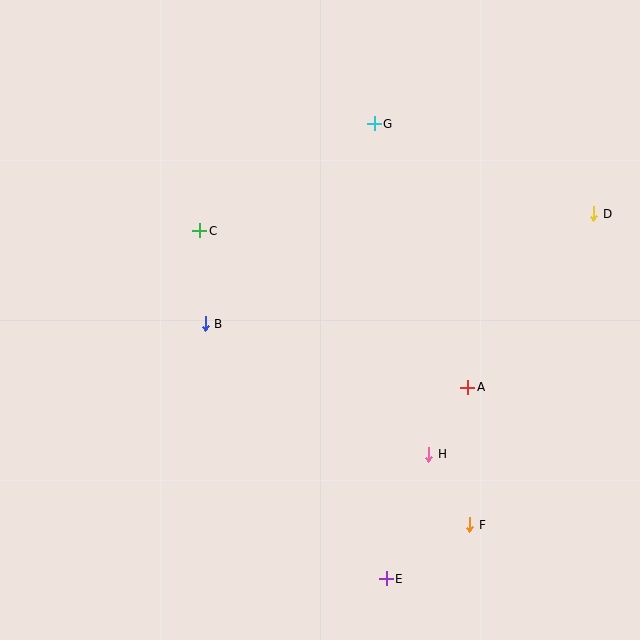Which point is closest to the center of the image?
Point B at (205, 324) is closest to the center.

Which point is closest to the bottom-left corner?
Point B is closest to the bottom-left corner.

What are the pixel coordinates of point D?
Point D is at (594, 214).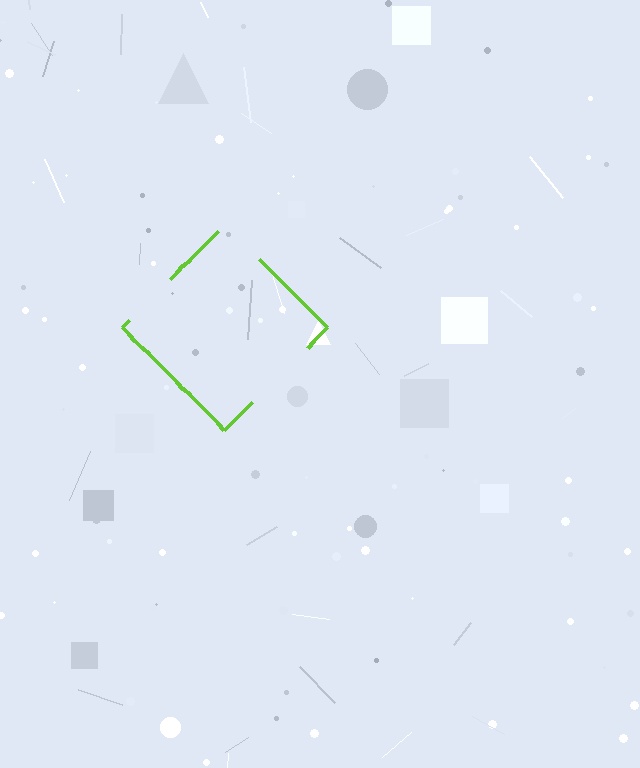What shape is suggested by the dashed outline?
The dashed outline suggests a diamond.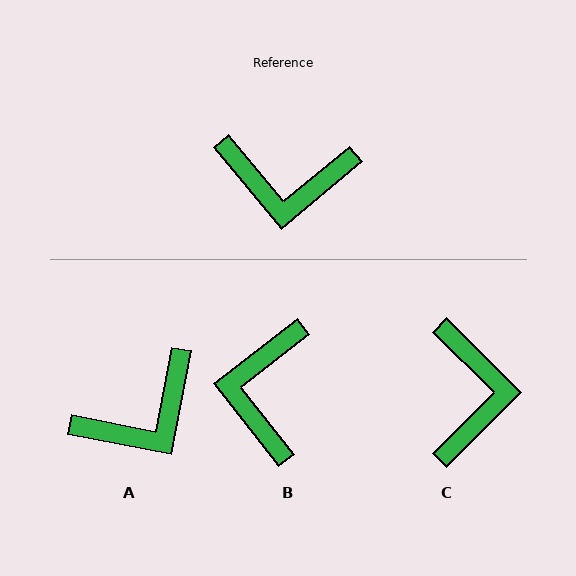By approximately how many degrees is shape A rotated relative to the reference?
Approximately 39 degrees counter-clockwise.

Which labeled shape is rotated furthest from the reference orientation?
C, about 95 degrees away.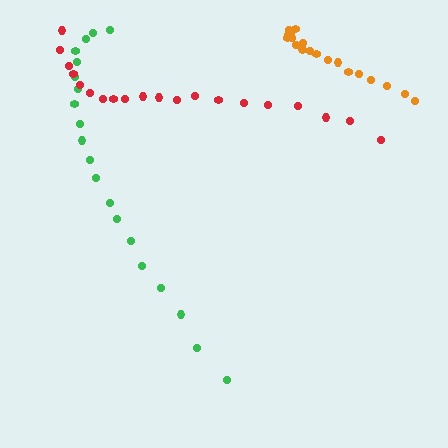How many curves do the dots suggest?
There are 3 distinct paths.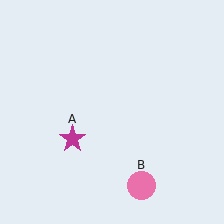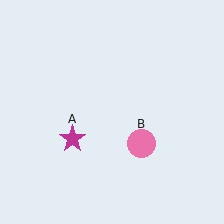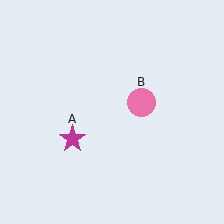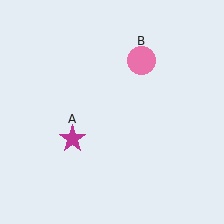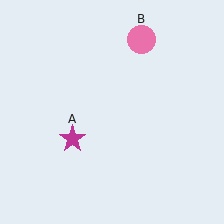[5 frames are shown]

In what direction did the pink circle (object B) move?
The pink circle (object B) moved up.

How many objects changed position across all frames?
1 object changed position: pink circle (object B).